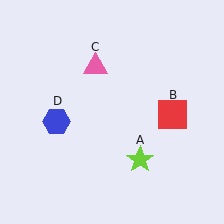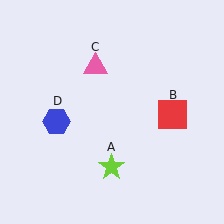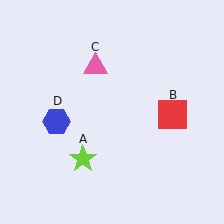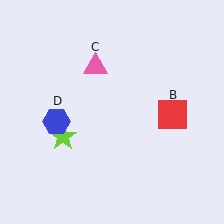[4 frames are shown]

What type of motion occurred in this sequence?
The lime star (object A) rotated clockwise around the center of the scene.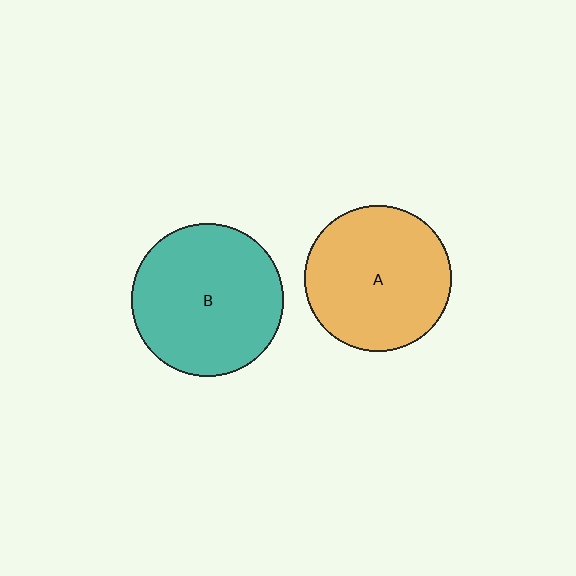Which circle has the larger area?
Circle B (teal).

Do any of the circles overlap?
No, none of the circles overlap.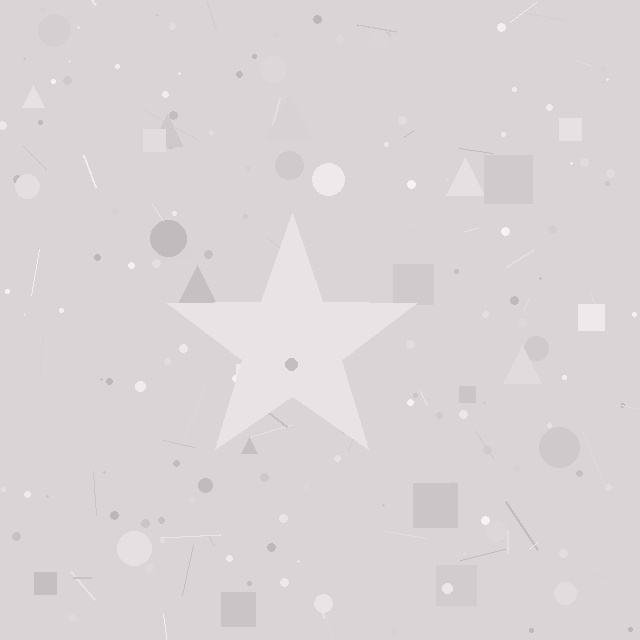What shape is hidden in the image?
A star is hidden in the image.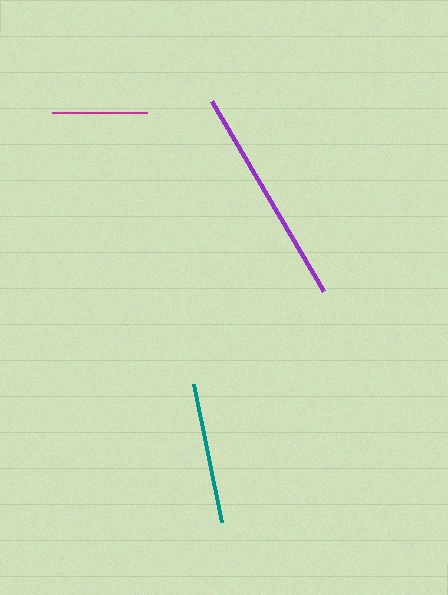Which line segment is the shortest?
The magenta line is the shortest at approximately 95 pixels.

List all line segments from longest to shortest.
From longest to shortest: purple, teal, magenta.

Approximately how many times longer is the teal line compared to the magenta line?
The teal line is approximately 1.5 times the length of the magenta line.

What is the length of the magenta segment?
The magenta segment is approximately 95 pixels long.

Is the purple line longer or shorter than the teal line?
The purple line is longer than the teal line.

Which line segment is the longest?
The purple line is the longest at approximately 220 pixels.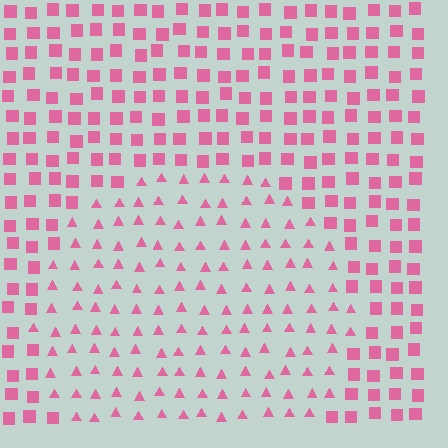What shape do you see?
I see a circle.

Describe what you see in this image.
The image is filled with small pink elements arranged in a uniform grid. A circle-shaped region contains triangles, while the surrounding area contains squares. The boundary is defined purely by the change in element shape.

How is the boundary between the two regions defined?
The boundary is defined by a change in element shape: triangles inside vs. squares outside. All elements share the same color and spacing.